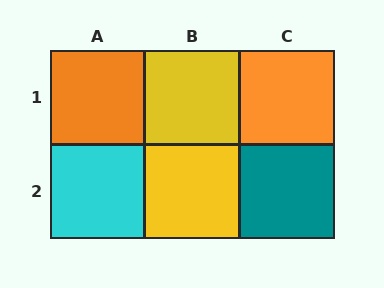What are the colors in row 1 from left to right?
Orange, yellow, orange.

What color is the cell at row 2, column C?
Teal.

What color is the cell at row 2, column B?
Yellow.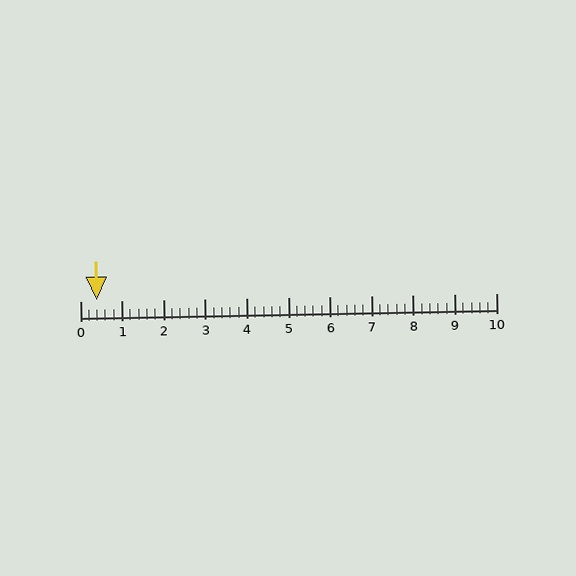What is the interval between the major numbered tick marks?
The major tick marks are spaced 1 units apart.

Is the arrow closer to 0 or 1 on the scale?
The arrow is closer to 0.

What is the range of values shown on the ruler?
The ruler shows values from 0 to 10.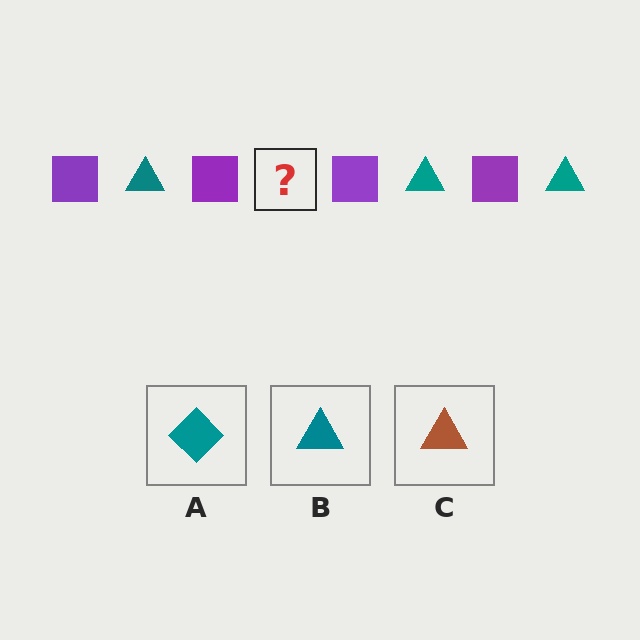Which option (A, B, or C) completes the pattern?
B.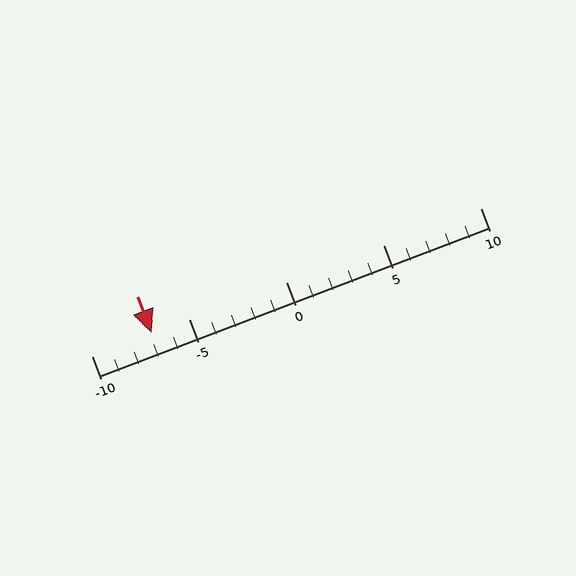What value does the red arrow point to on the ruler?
The red arrow points to approximately -7.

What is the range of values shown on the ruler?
The ruler shows values from -10 to 10.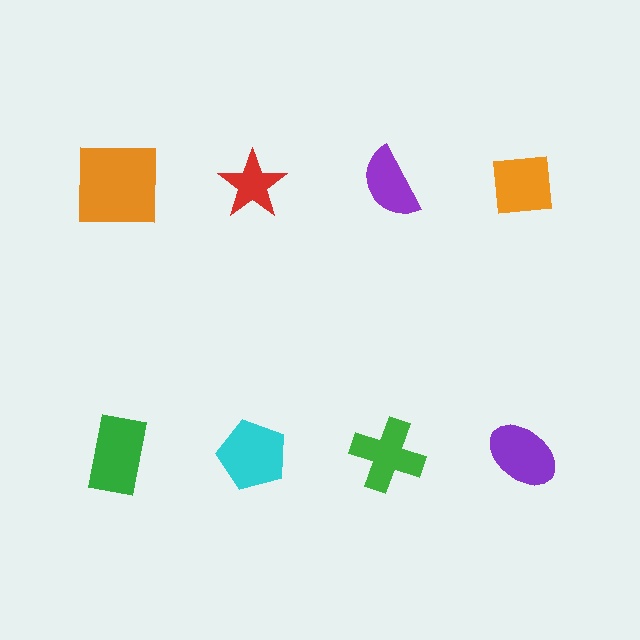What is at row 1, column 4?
An orange square.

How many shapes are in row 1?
4 shapes.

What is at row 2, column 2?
A cyan pentagon.